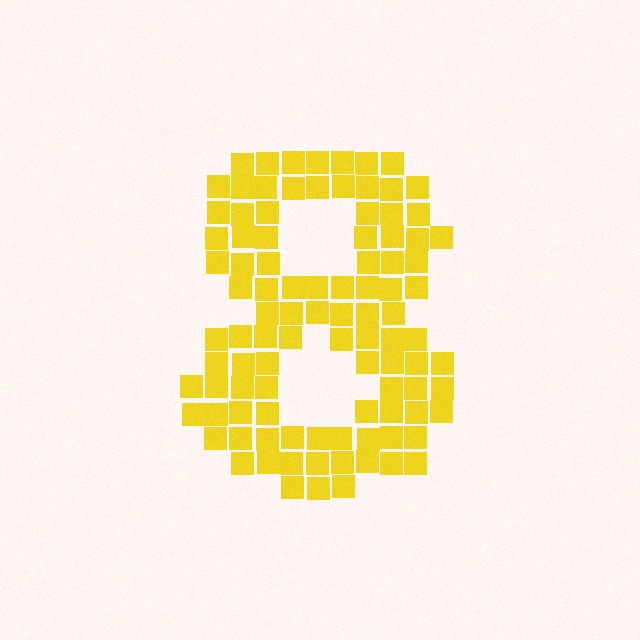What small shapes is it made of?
It is made of small squares.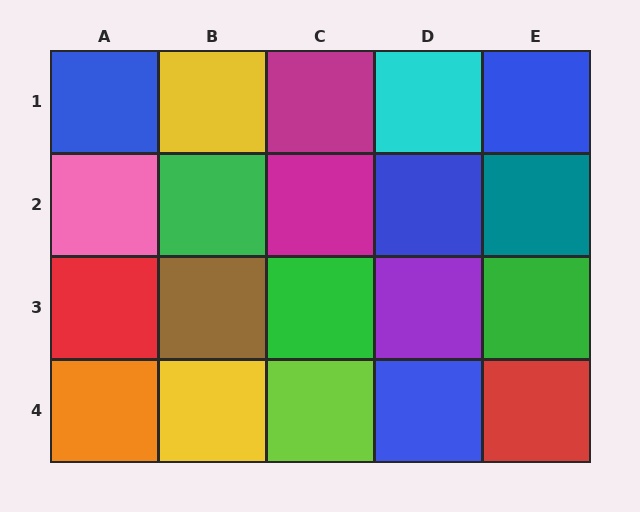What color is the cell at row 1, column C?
Magenta.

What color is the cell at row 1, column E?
Blue.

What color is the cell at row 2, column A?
Pink.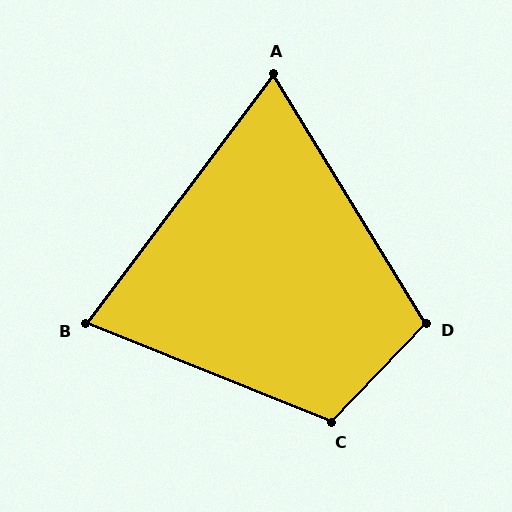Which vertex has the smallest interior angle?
A, at approximately 68 degrees.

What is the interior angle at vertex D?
Approximately 105 degrees (obtuse).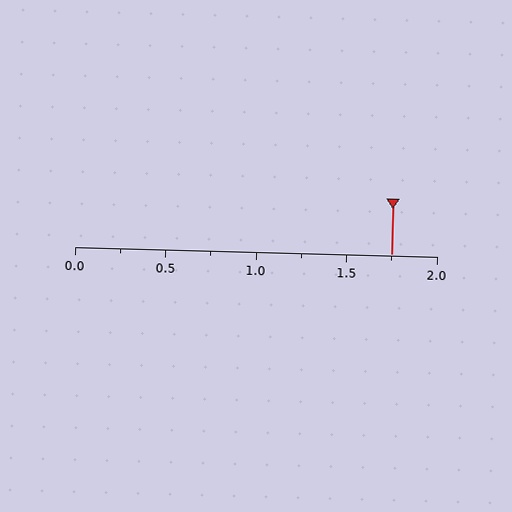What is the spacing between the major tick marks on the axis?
The major ticks are spaced 0.5 apart.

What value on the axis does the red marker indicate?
The marker indicates approximately 1.75.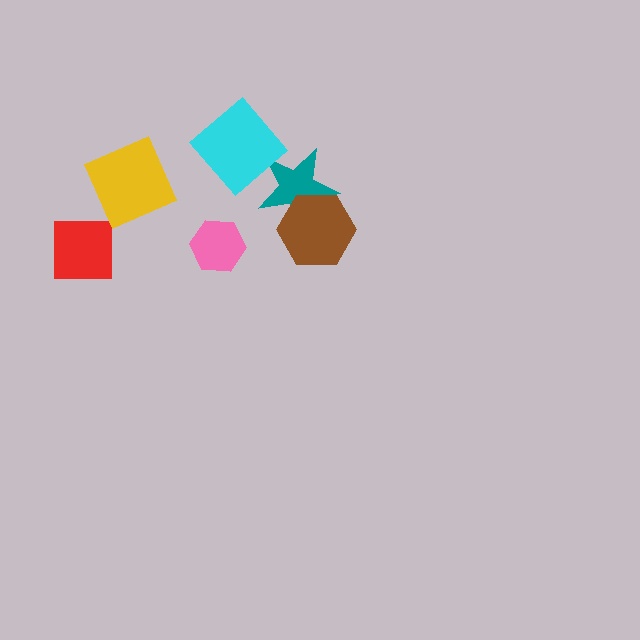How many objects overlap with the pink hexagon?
0 objects overlap with the pink hexagon.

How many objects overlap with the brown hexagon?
1 object overlaps with the brown hexagon.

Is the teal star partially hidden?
Yes, it is partially covered by another shape.